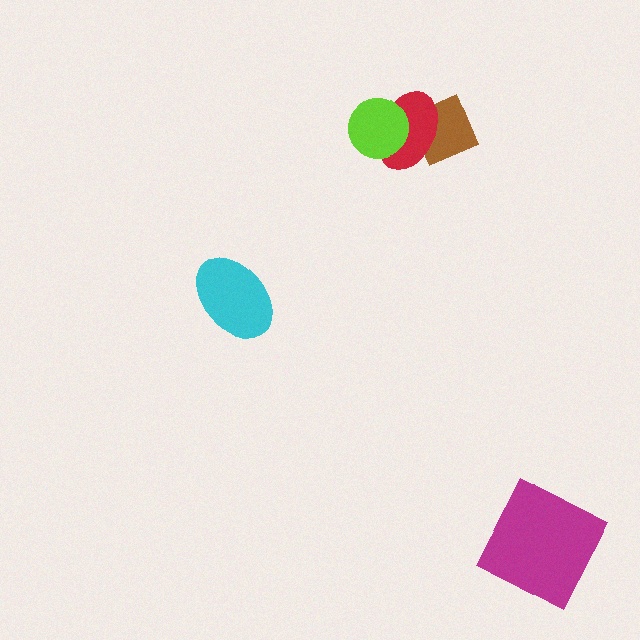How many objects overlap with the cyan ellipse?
0 objects overlap with the cyan ellipse.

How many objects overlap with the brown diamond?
1 object overlaps with the brown diamond.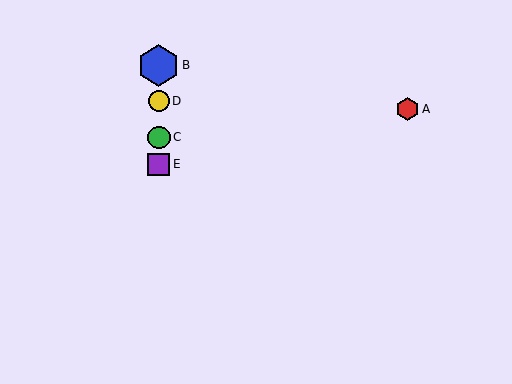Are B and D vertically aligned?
Yes, both are at x≈159.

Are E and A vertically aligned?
No, E is at x≈159 and A is at x≈408.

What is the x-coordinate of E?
Object E is at x≈159.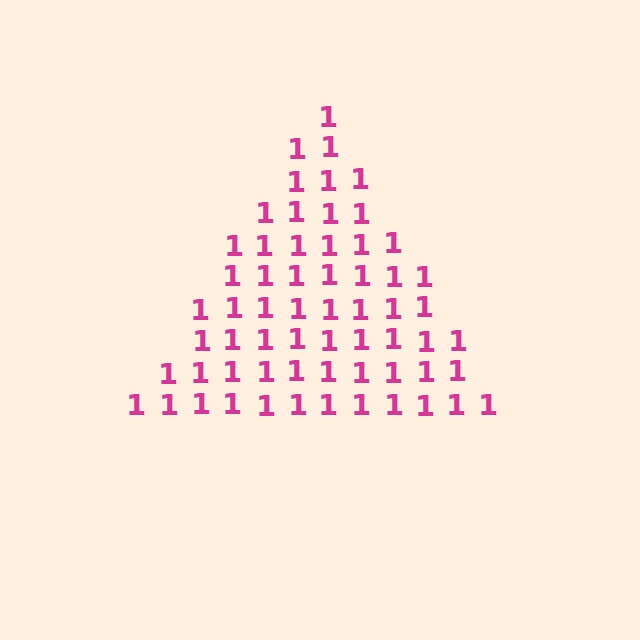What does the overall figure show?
The overall figure shows a triangle.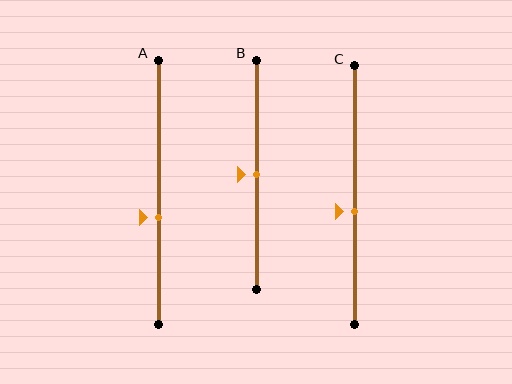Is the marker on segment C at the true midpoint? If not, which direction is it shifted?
No, the marker on segment C is shifted downward by about 7% of the segment length.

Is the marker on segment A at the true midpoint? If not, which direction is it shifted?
No, the marker on segment A is shifted downward by about 10% of the segment length.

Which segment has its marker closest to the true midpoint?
Segment B has its marker closest to the true midpoint.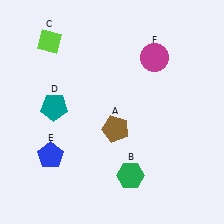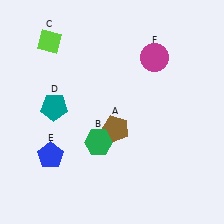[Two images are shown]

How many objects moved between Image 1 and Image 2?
1 object moved between the two images.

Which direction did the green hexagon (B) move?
The green hexagon (B) moved up.